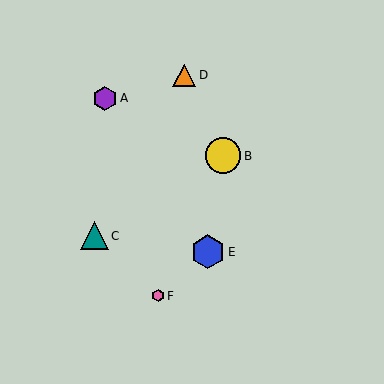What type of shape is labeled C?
Shape C is a teal triangle.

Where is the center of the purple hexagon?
The center of the purple hexagon is at (105, 98).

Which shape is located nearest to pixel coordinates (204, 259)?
The blue hexagon (labeled E) at (208, 252) is nearest to that location.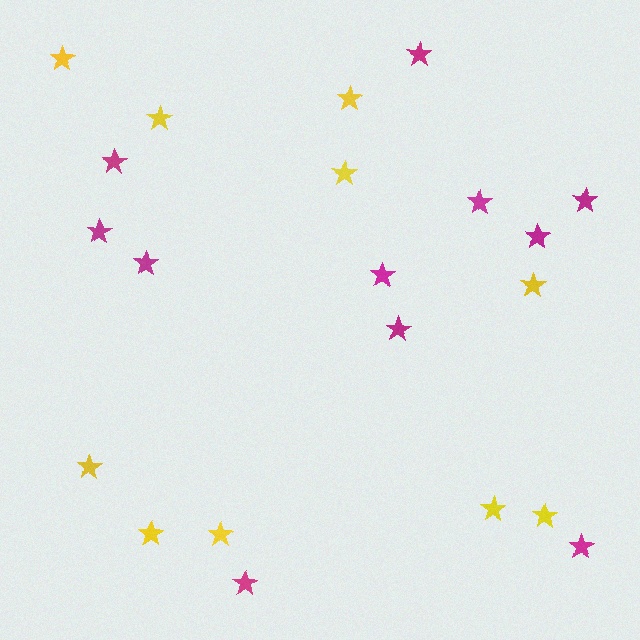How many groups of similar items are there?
There are 2 groups: one group of yellow stars (10) and one group of magenta stars (11).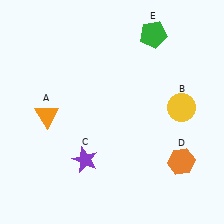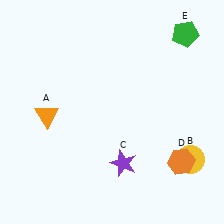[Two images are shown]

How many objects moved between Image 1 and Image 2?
3 objects moved between the two images.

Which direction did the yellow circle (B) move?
The yellow circle (B) moved down.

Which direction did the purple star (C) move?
The purple star (C) moved right.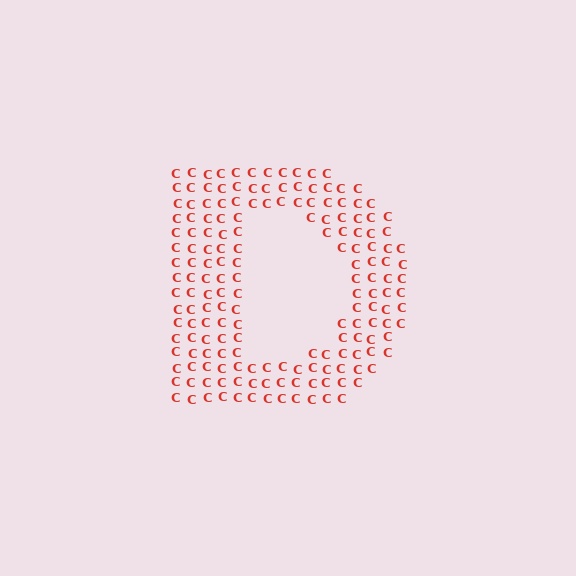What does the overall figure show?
The overall figure shows the letter D.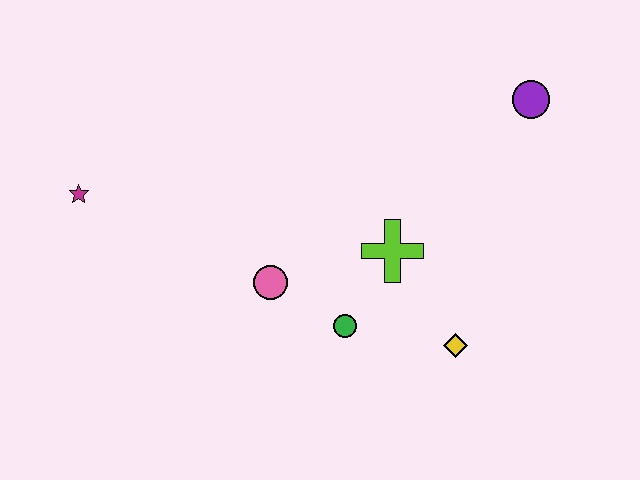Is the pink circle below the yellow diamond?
No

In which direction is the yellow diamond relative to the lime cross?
The yellow diamond is below the lime cross.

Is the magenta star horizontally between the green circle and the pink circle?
No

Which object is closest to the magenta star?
The pink circle is closest to the magenta star.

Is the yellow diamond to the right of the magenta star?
Yes